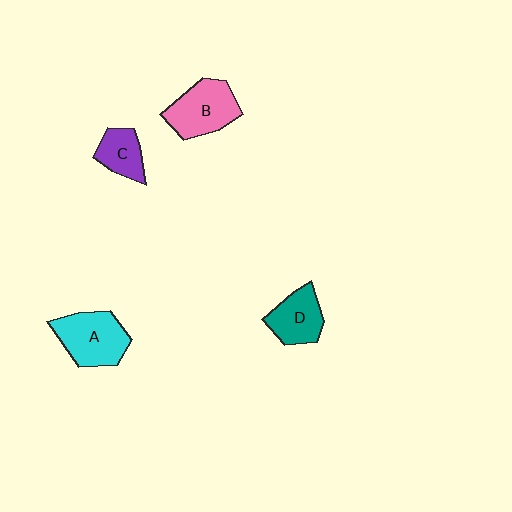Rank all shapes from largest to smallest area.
From largest to smallest: A (cyan), B (pink), D (teal), C (purple).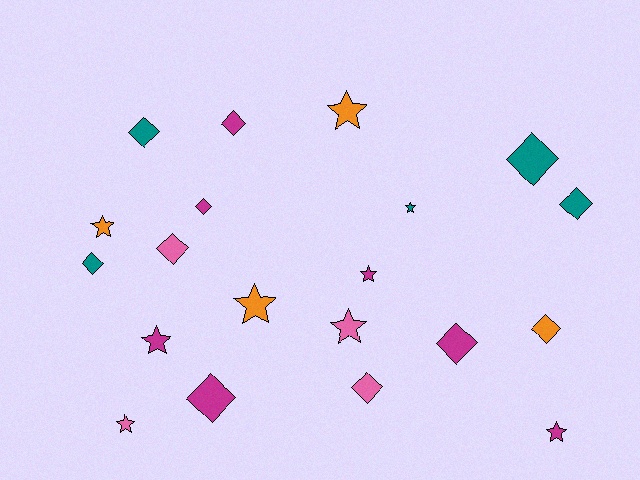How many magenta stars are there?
There are 3 magenta stars.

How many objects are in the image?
There are 20 objects.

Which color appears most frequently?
Magenta, with 7 objects.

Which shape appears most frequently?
Diamond, with 11 objects.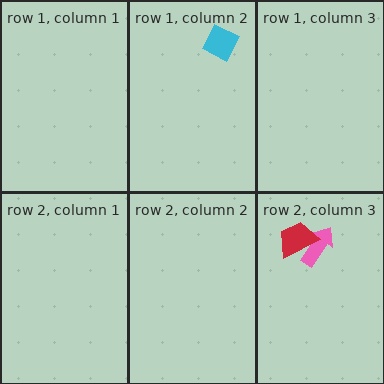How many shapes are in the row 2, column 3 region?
2.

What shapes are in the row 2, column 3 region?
The pink arrow, the red trapezoid.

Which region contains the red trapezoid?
The row 2, column 3 region.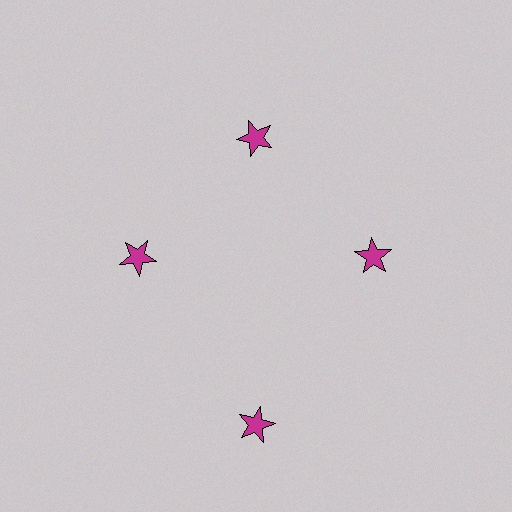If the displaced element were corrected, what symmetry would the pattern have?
It would have 4-fold rotational symmetry — the pattern would map onto itself every 90 degrees.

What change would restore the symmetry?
The symmetry would be restored by moving it inward, back onto the ring so that all 4 stars sit at equal angles and equal distance from the center.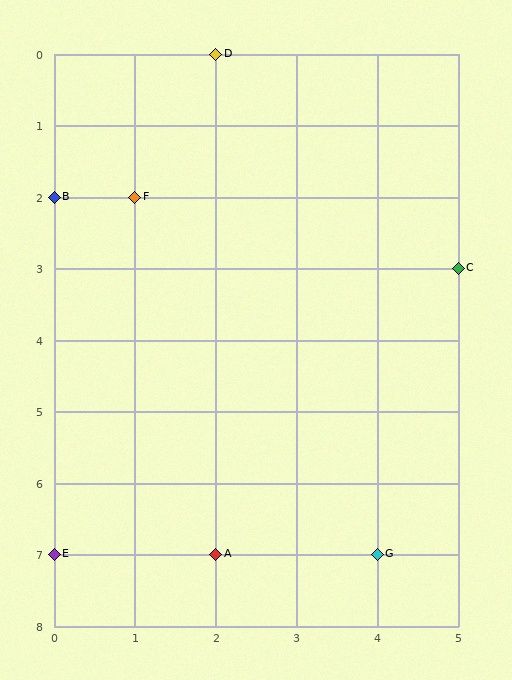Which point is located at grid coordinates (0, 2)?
Point B is at (0, 2).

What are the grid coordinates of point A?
Point A is at grid coordinates (2, 7).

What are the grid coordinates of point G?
Point G is at grid coordinates (4, 7).